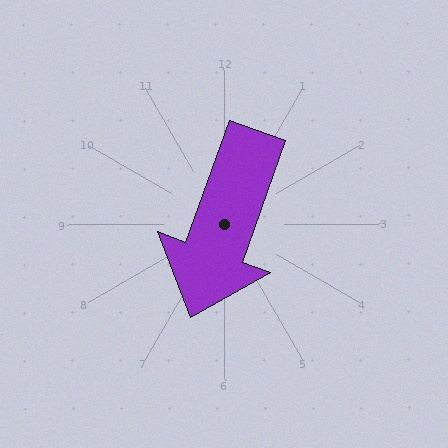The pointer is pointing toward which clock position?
Roughly 7 o'clock.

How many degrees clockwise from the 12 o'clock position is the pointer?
Approximately 200 degrees.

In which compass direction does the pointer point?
South.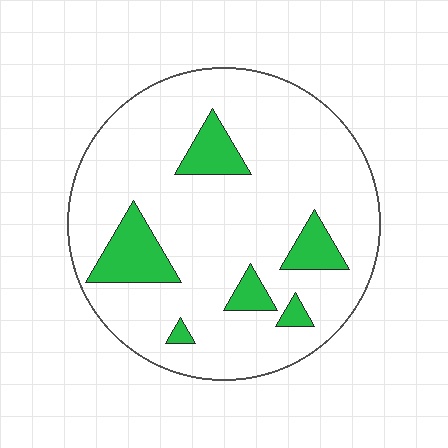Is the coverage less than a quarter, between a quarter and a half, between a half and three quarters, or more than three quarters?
Less than a quarter.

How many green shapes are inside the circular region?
6.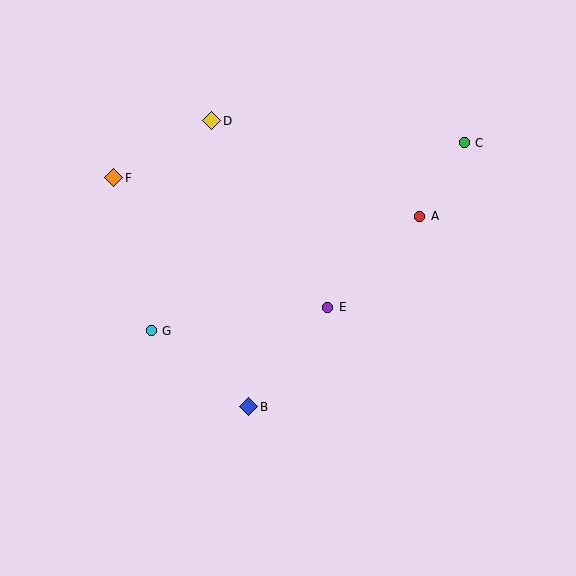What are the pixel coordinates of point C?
Point C is at (464, 143).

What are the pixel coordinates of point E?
Point E is at (328, 307).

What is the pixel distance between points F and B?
The distance between F and B is 266 pixels.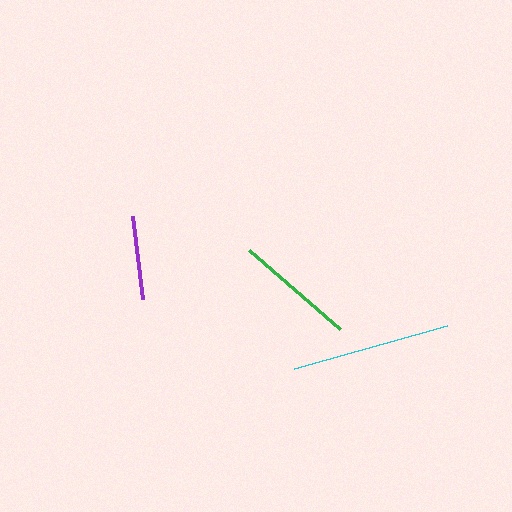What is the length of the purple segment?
The purple segment is approximately 83 pixels long.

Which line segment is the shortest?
The purple line is the shortest at approximately 83 pixels.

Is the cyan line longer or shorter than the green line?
The cyan line is longer than the green line.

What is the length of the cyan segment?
The cyan segment is approximately 159 pixels long.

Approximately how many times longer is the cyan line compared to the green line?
The cyan line is approximately 1.3 times the length of the green line.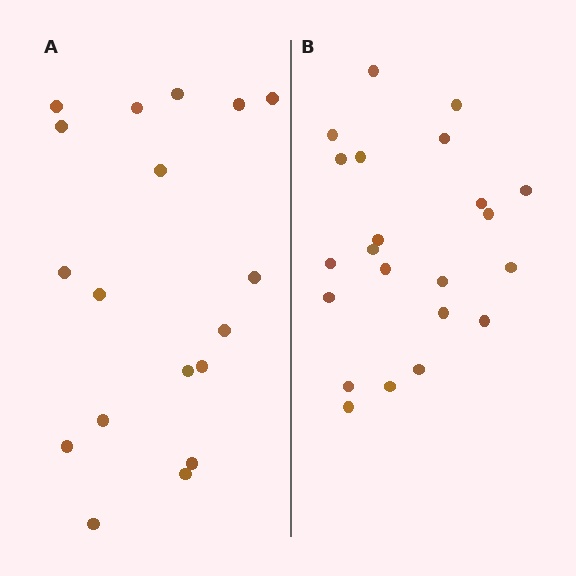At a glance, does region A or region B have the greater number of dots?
Region B (the right region) has more dots.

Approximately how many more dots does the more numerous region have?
Region B has about 4 more dots than region A.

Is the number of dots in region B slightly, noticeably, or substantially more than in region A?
Region B has only slightly more — the two regions are fairly close. The ratio is roughly 1.2 to 1.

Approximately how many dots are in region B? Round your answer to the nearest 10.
About 20 dots. (The exact count is 22, which rounds to 20.)